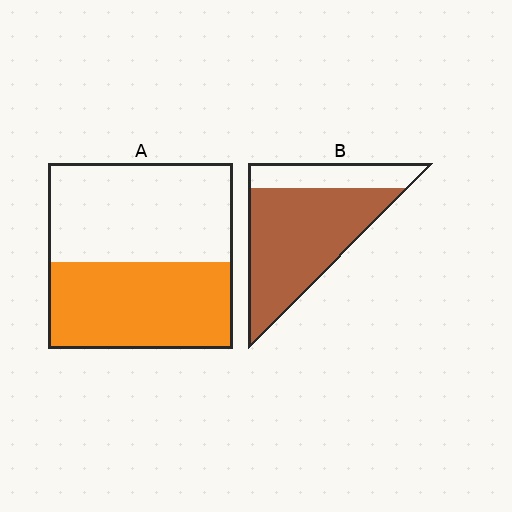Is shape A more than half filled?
Roughly half.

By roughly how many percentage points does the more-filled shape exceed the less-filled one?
By roughly 30 percentage points (B over A).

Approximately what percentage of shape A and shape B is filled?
A is approximately 45% and B is approximately 75%.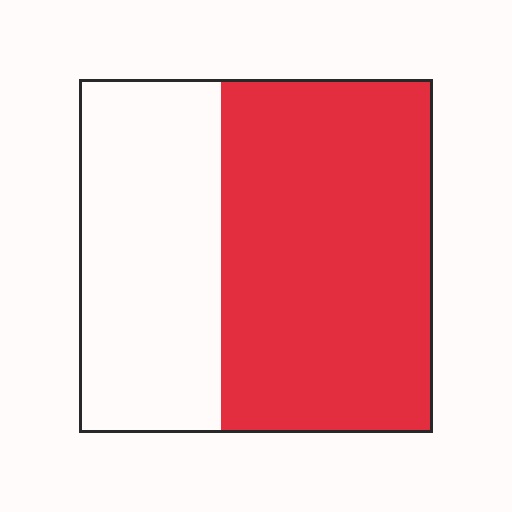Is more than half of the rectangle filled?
Yes.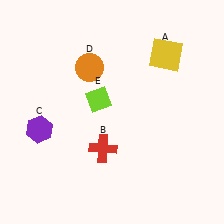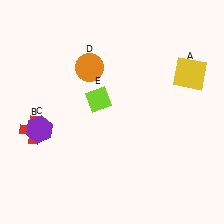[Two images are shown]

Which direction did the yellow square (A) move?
The yellow square (A) moved right.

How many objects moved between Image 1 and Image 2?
2 objects moved between the two images.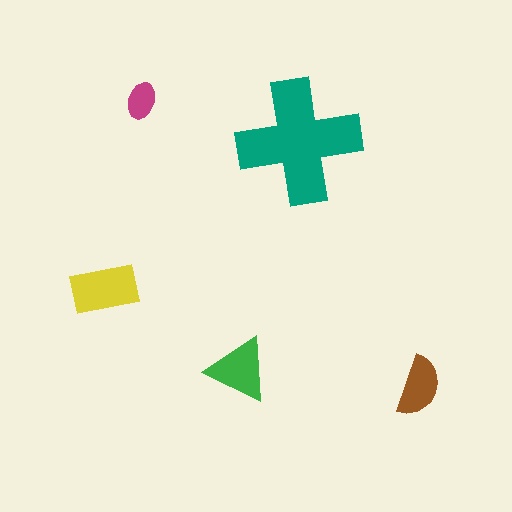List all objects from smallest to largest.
The magenta ellipse, the brown semicircle, the green triangle, the yellow rectangle, the teal cross.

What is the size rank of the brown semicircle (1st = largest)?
4th.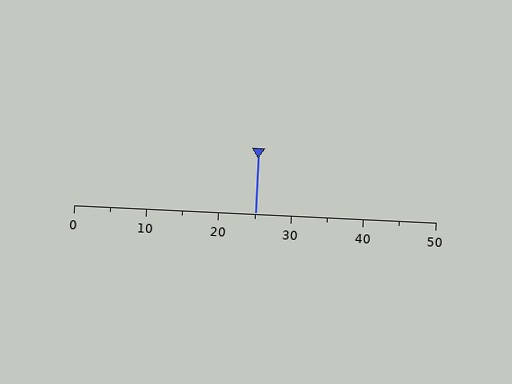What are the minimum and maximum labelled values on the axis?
The axis runs from 0 to 50.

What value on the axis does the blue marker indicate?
The marker indicates approximately 25.